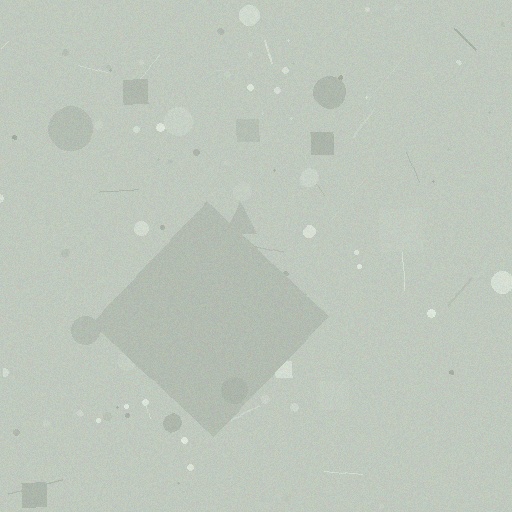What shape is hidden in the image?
A diamond is hidden in the image.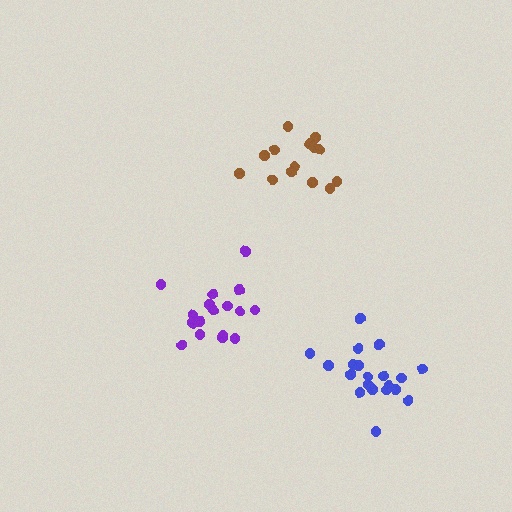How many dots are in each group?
Group 1: 17 dots, Group 2: 15 dots, Group 3: 20 dots (52 total).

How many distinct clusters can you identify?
There are 3 distinct clusters.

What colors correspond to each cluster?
The clusters are colored: purple, brown, blue.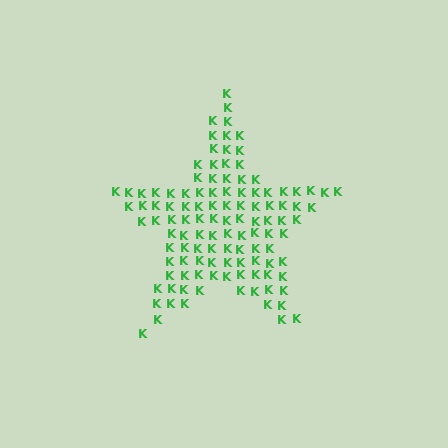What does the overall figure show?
The overall figure shows a star.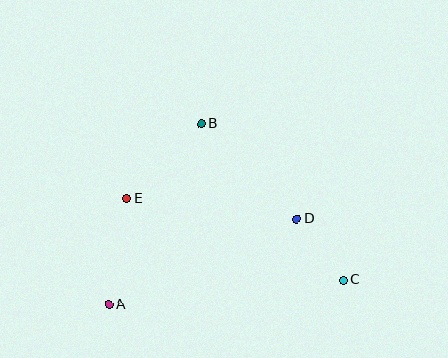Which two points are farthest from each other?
Points A and C are farthest from each other.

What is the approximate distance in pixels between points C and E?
The distance between C and E is approximately 231 pixels.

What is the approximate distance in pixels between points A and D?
The distance between A and D is approximately 206 pixels.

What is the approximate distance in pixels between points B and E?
The distance between B and E is approximately 105 pixels.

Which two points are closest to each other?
Points C and D are closest to each other.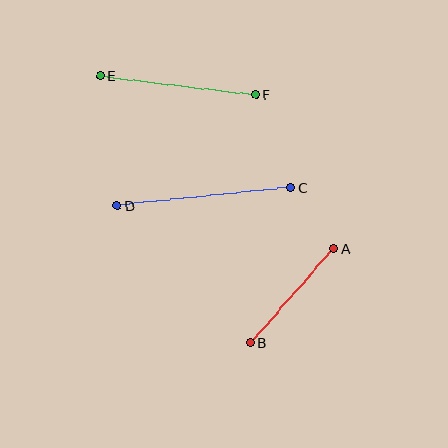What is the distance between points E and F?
The distance is approximately 157 pixels.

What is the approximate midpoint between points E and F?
The midpoint is at approximately (178, 86) pixels.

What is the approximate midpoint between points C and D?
The midpoint is at approximately (204, 197) pixels.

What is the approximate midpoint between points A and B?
The midpoint is at approximately (292, 296) pixels.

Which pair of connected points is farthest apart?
Points C and D are farthest apart.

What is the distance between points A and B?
The distance is approximately 126 pixels.